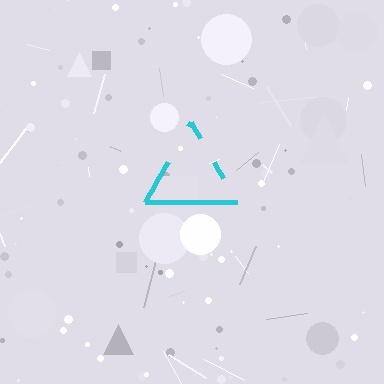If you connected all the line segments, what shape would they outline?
They would outline a triangle.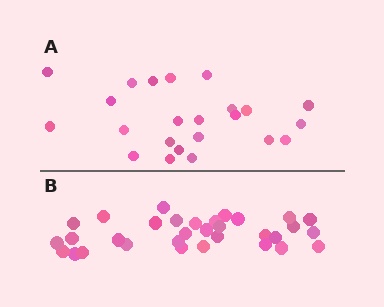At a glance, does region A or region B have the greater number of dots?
Region B (the bottom region) has more dots.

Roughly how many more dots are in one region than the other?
Region B has roughly 8 or so more dots than region A.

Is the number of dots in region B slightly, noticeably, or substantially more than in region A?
Region B has noticeably more, but not dramatically so. The ratio is roughly 1.4 to 1.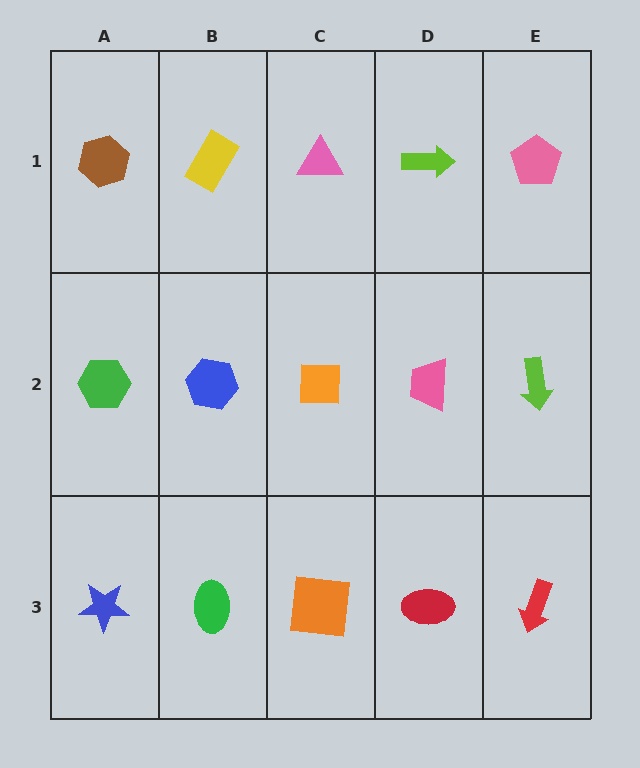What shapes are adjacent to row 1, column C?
An orange square (row 2, column C), a yellow rectangle (row 1, column B), a lime arrow (row 1, column D).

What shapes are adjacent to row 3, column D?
A pink trapezoid (row 2, column D), an orange square (row 3, column C), a red arrow (row 3, column E).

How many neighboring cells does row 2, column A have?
3.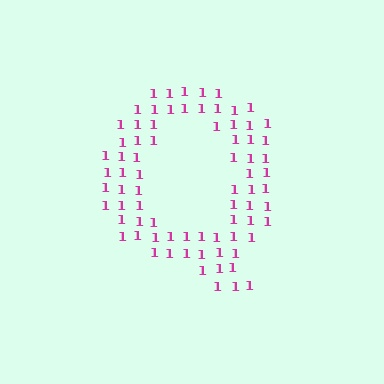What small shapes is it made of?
It is made of small digit 1's.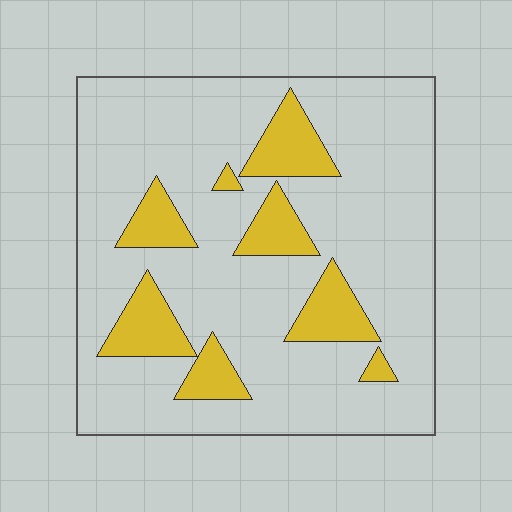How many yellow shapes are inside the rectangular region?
8.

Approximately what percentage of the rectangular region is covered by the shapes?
Approximately 20%.